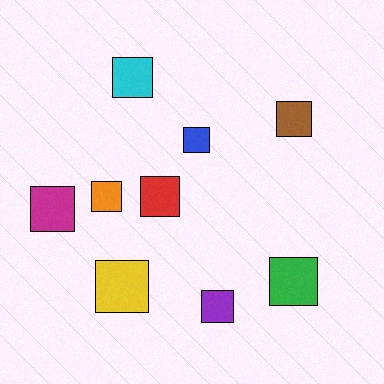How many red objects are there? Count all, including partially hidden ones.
There is 1 red object.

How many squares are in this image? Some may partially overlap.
There are 9 squares.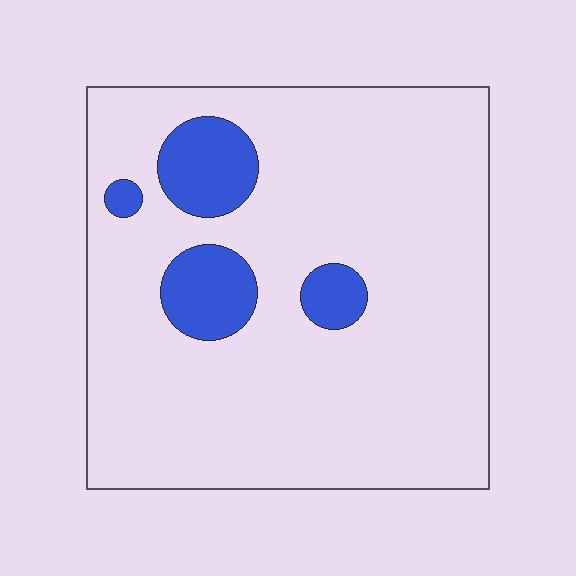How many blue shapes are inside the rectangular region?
4.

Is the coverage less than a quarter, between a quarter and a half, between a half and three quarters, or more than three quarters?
Less than a quarter.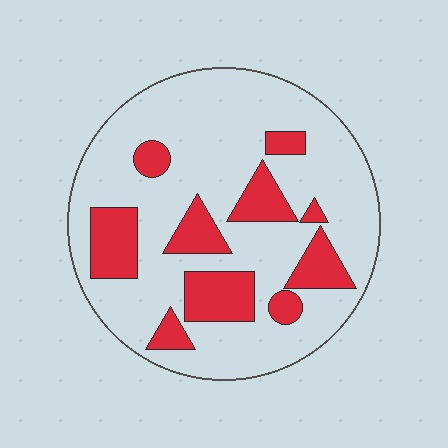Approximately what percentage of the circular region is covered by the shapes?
Approximately 25%.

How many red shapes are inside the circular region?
10.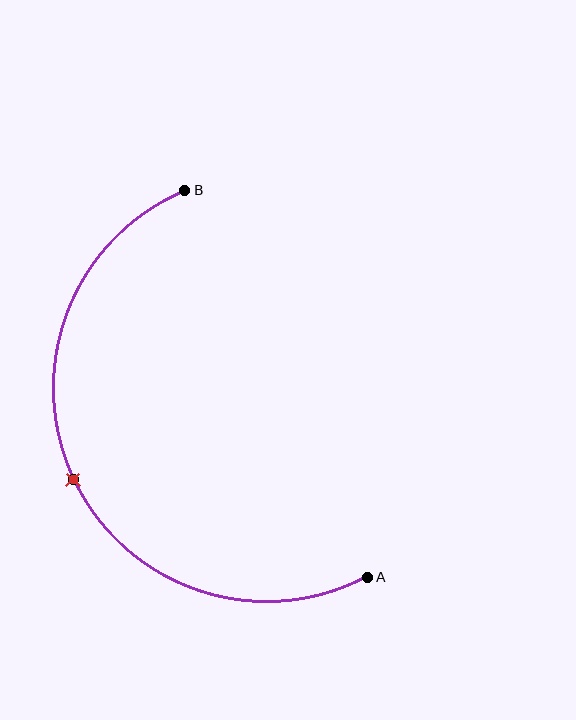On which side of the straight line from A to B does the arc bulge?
The arc bulges to the left of the straight line connecting A and B.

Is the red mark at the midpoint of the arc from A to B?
Yes. The red mark lies on the arc at equal arc-length from both A and B — it is the arc midpoint.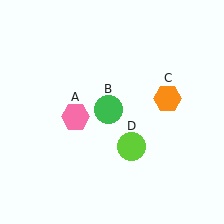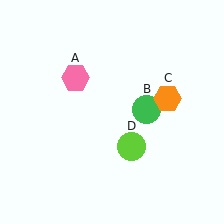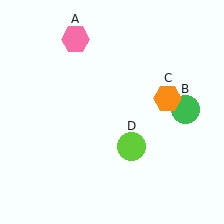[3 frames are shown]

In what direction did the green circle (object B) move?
The green circle (object B) moved right.